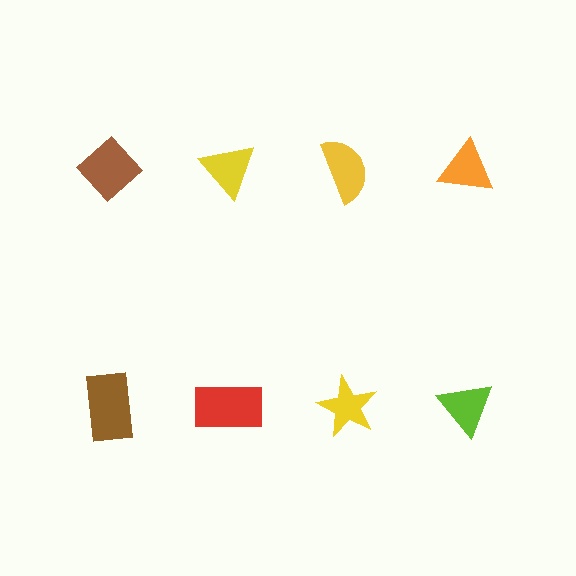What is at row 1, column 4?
An orange triangle.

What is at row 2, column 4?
A lime triangle.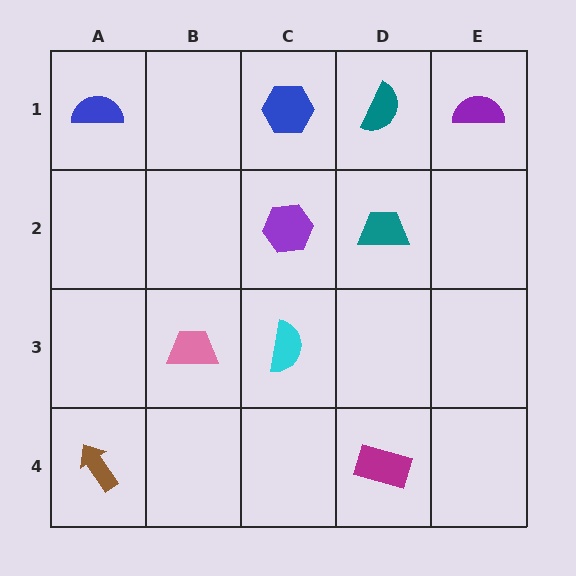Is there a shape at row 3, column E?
No, that cell is empty.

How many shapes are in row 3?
2 shapes.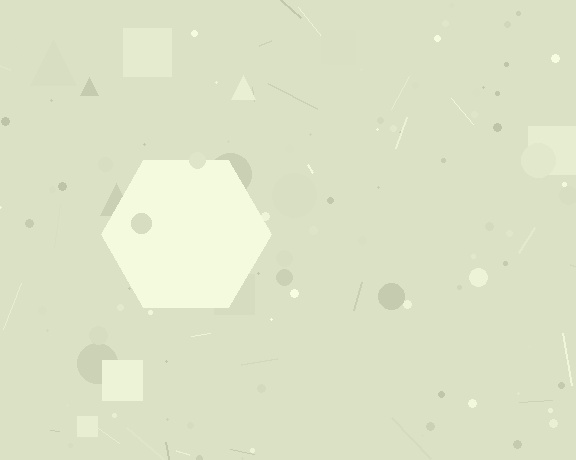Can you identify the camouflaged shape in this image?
The camouflaged shape is a hexagon.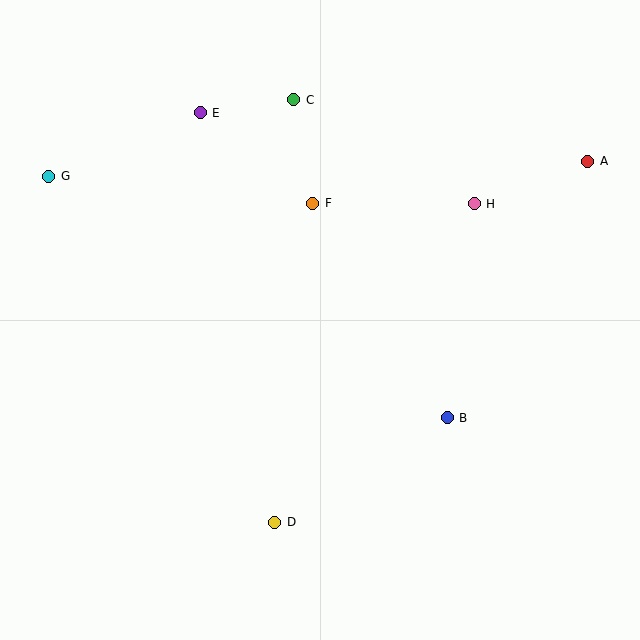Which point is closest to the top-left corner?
Point G is closest to the top-left corner.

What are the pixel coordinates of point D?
Point D is at (275, 522).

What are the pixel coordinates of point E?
Point E is at (200, 113).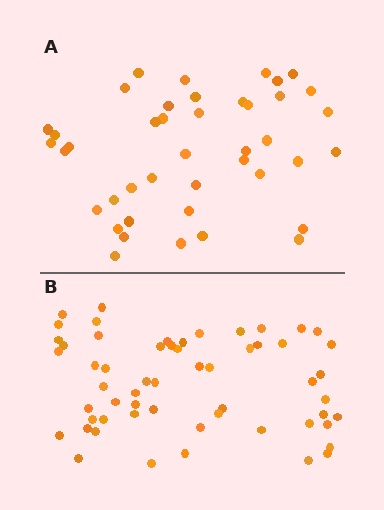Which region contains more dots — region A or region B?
Region B (the bottom region) has more dots.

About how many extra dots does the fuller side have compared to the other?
Region B has approximately 15 more dots than region A.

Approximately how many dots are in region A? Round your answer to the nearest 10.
About 40 dots. (The exact count is 42, which rounds to 40.)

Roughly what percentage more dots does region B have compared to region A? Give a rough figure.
About 35% more.